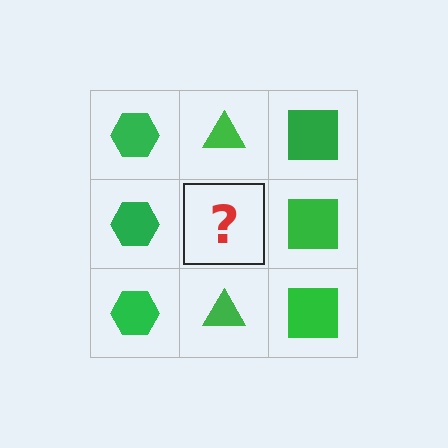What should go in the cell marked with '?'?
The missing cell should contain a green triangle.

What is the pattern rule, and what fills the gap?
The rule is that each column has a consistent shape. The gap should be filled with a green triangle.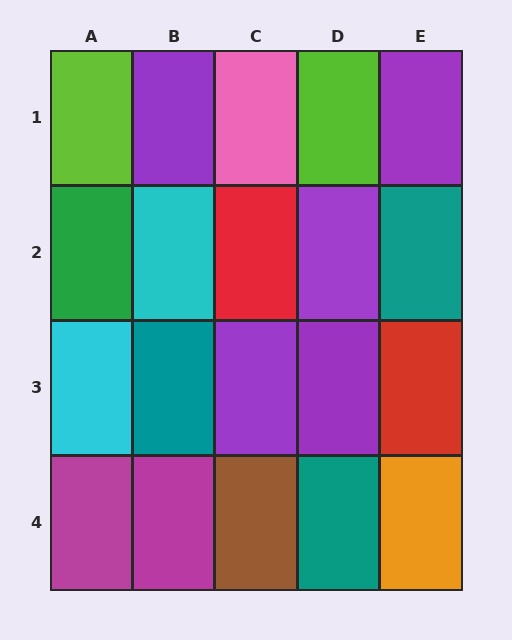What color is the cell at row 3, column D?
Purple.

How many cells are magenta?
2 cells are magenta.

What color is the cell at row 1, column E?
Purple.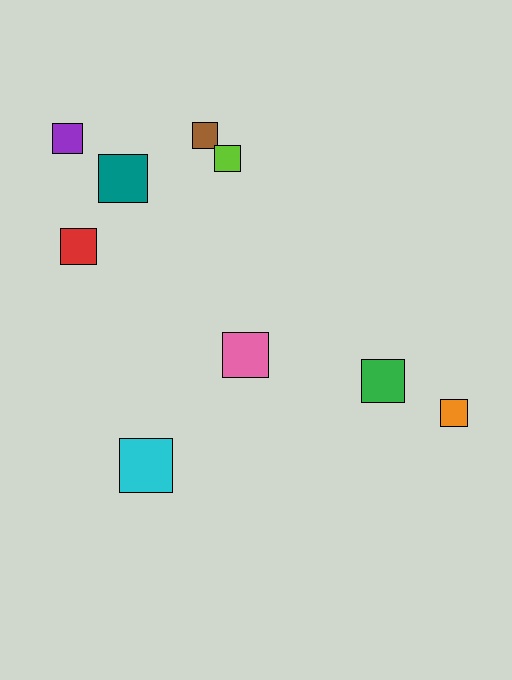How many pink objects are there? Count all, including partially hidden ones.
There is 1 pink object.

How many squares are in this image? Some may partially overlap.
There are 9 squares.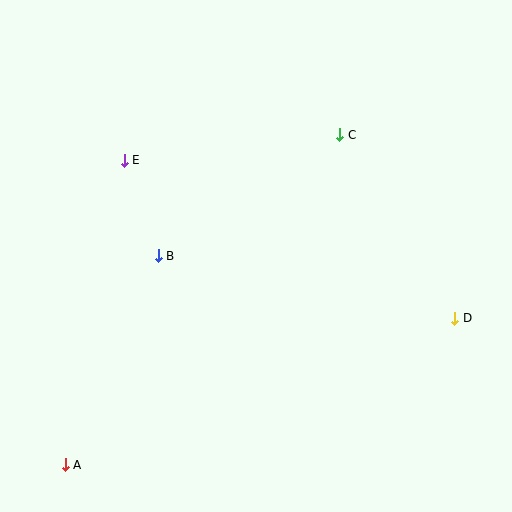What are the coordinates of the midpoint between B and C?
The midpoint between B and C is at (249, 195).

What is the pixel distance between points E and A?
The distance between E and A is 310 pixels.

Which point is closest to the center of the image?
Point B at (158, 256) is closest to the center.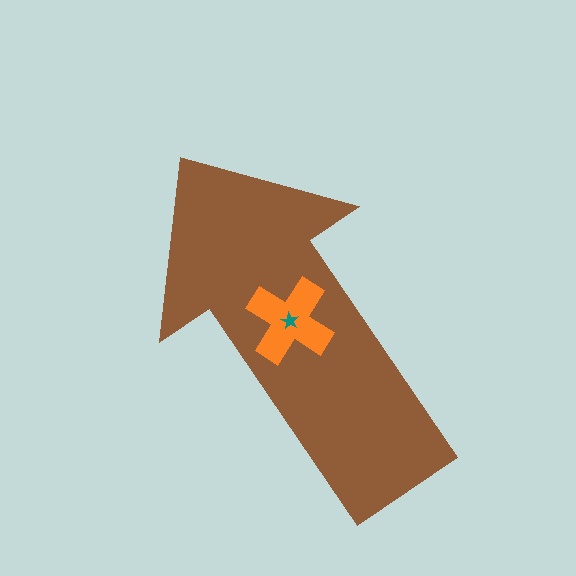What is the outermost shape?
The brown arrow.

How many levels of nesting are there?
3.